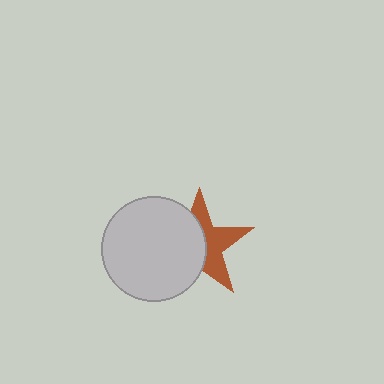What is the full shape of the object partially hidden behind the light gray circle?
The partially hidden object is a brown star.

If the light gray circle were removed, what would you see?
You would see the complete brown star.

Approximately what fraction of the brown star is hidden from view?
Roughly 54% of the brown star is hidden behind the light gray circle.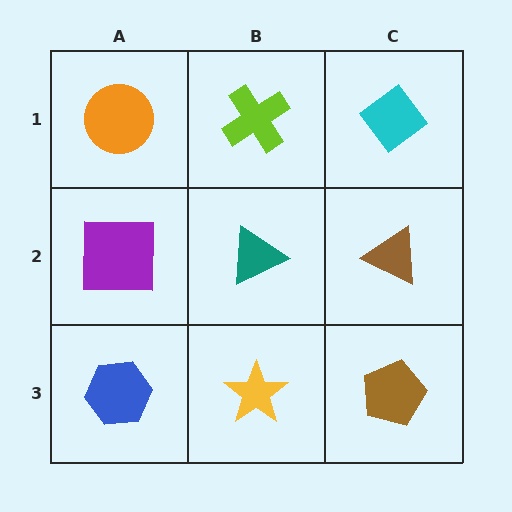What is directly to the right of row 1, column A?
A lime cross.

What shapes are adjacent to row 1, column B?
A teal triangle (row 2, column B), an orange circle (row 1, column A), a cyan diamond (row 1, column C).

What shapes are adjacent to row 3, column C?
A brown triangle (row 2, column C), a yellow star (row 3, column B).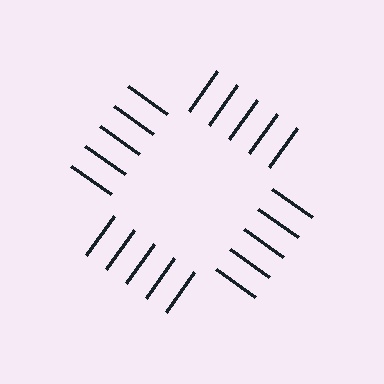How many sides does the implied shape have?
4 sides — the line-ends trace a square.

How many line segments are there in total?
20 — 5 along each of the 4 edges.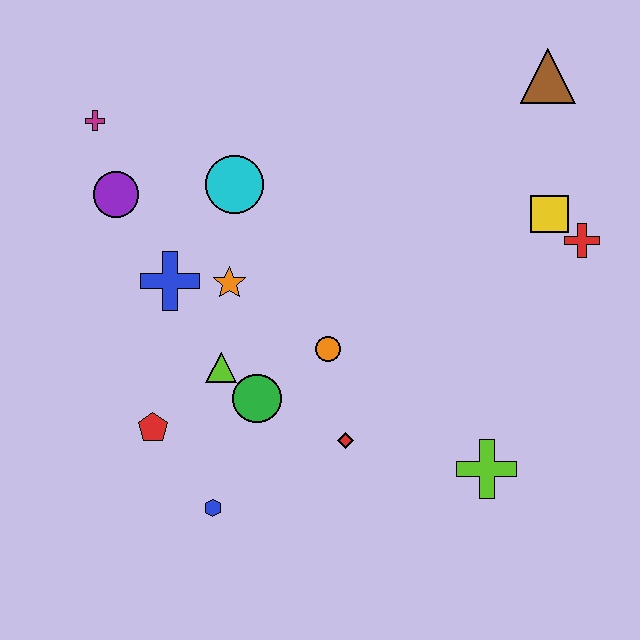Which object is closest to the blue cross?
The orange star is closest to the blue cross.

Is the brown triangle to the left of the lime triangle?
No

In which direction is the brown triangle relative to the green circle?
The brown triangle is above the green circle.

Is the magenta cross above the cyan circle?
Yes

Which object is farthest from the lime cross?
The magenta cross is farthest from the lime cross.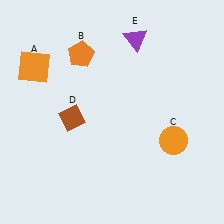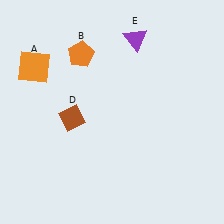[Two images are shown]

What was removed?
The orange circle (C) was removed in Image 2.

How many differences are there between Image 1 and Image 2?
There is 1 difference between the two images.